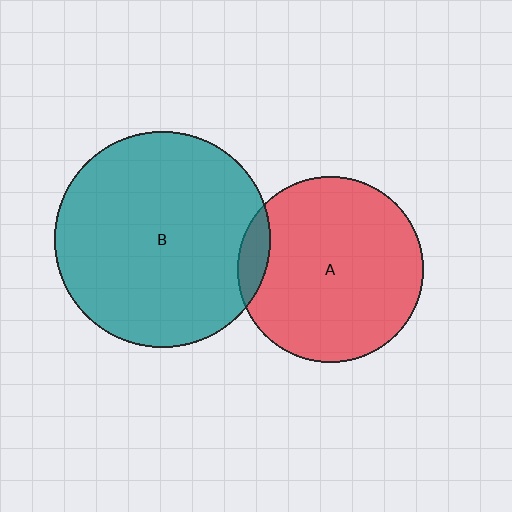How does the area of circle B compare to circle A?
Approximately 1.4 times.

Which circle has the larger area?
Circle B (teal).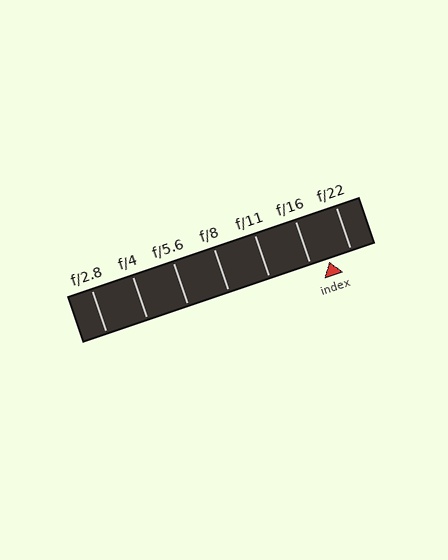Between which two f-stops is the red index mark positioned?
The index mark is between f/16 and f/22.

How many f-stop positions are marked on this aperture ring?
There are 7 f-stop positions marked.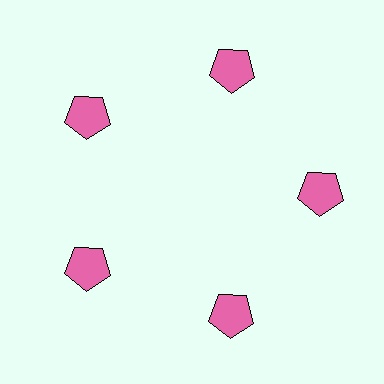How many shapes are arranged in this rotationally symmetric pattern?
There are 5 shapes, arranged in 5 groups of 1.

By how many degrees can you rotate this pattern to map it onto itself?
The pattern maps onto itself every 72 degrees of rotation.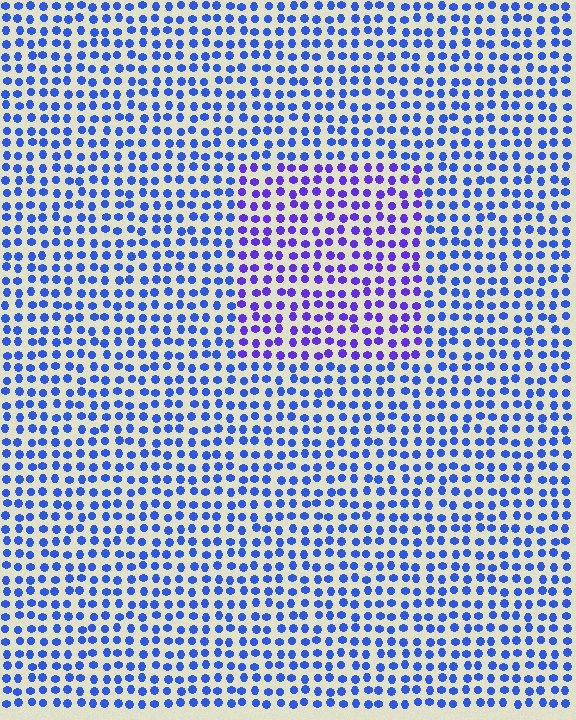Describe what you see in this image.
The image is filled with small blue elements in a uniform arrangement. A rectangle-shaped region is visible where the elements are tinted to a slightly different hue, forming a subtle color boundary.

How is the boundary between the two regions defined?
The boundary is defined purely by a slight shift in hue (about 32 degrees). Spacing, size, and orientation are identical on both sides.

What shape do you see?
I see a rectangle.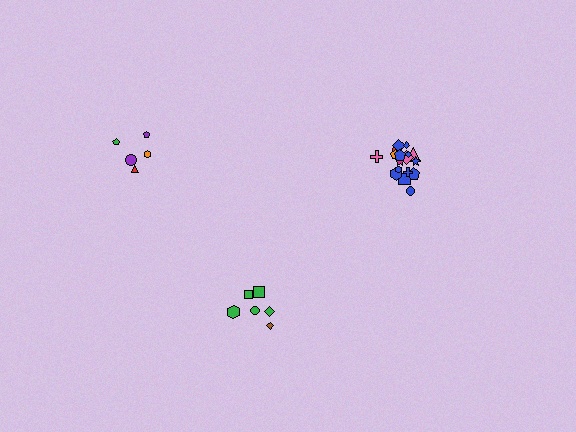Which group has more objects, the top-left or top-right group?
The top-right group.